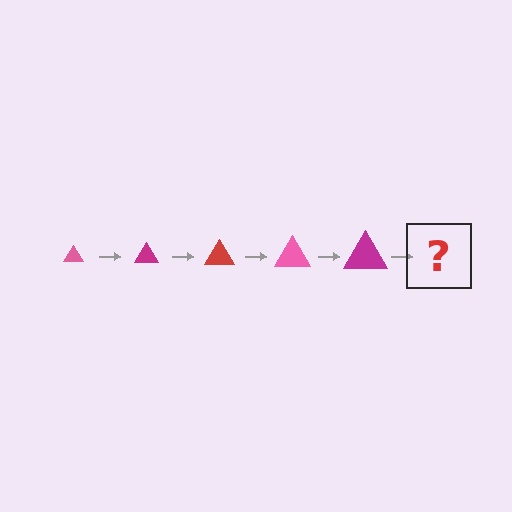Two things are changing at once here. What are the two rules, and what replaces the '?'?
The two rules are that the triangle grows larger each step and the color cycles through pink, magenta, and red. The '?' should be a red triangle, larger than the previous one.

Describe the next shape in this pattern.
It should be a red triangle, larger than the previous one.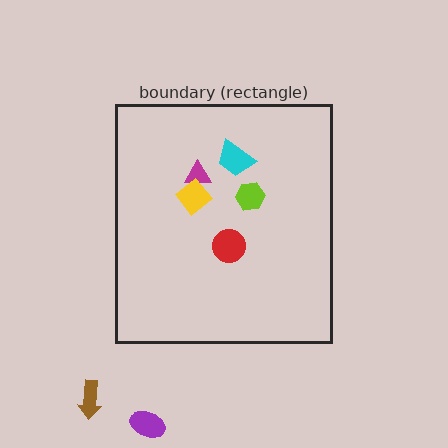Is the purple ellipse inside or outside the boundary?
Outside.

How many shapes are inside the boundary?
5 inside, 2 outside.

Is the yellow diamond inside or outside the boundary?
Inside.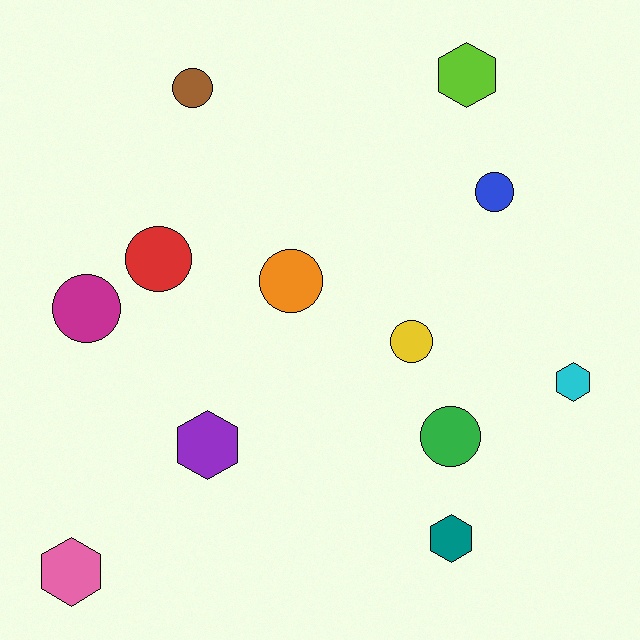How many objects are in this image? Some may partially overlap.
There are 12 objects.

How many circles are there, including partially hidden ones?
There are 7 circles.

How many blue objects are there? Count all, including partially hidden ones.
There is 1 blue object.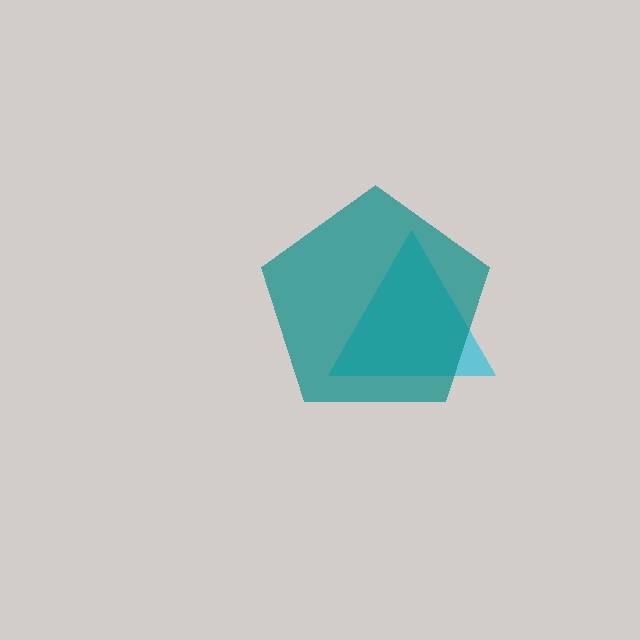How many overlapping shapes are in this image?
There are 2 overlapping shapes in the image.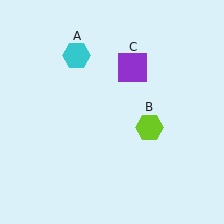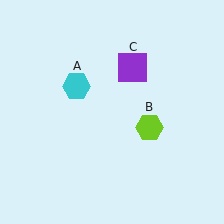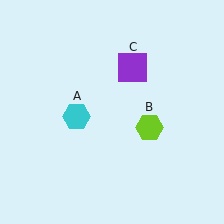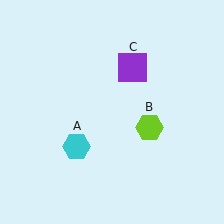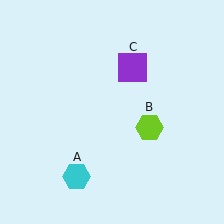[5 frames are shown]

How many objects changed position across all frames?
1 object changed position: cyan hexagon (object A).